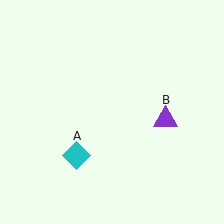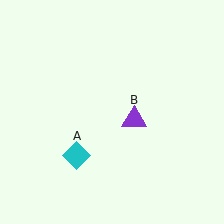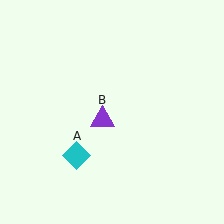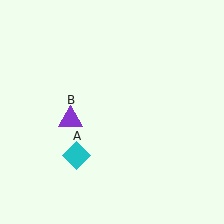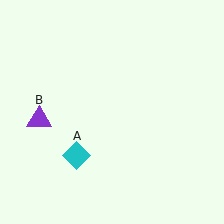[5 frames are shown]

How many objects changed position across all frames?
1 object changed position: purple triangle (object B).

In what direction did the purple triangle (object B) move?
The purple triangle (object B) moved left.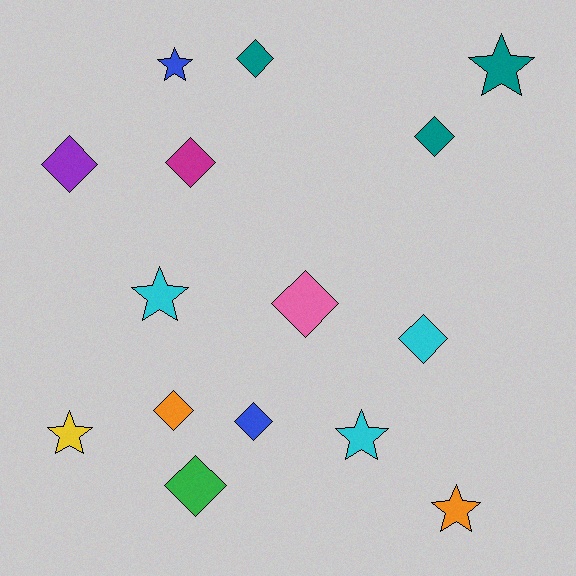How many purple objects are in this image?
There is 1 purple object.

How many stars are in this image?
There are 6 stars.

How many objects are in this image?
There are 15 objects.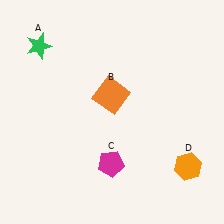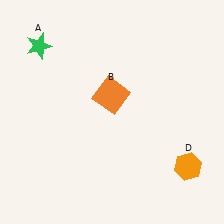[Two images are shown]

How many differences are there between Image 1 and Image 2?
There is 1 difference between the two images.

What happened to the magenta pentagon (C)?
The magenta pentagon (C) was removed in Image 2. It was in the bottom-left area of Image 1.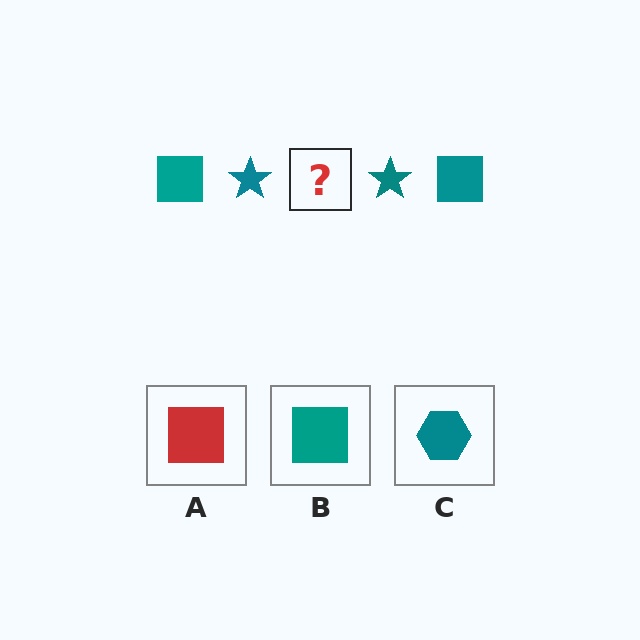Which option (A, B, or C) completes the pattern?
B.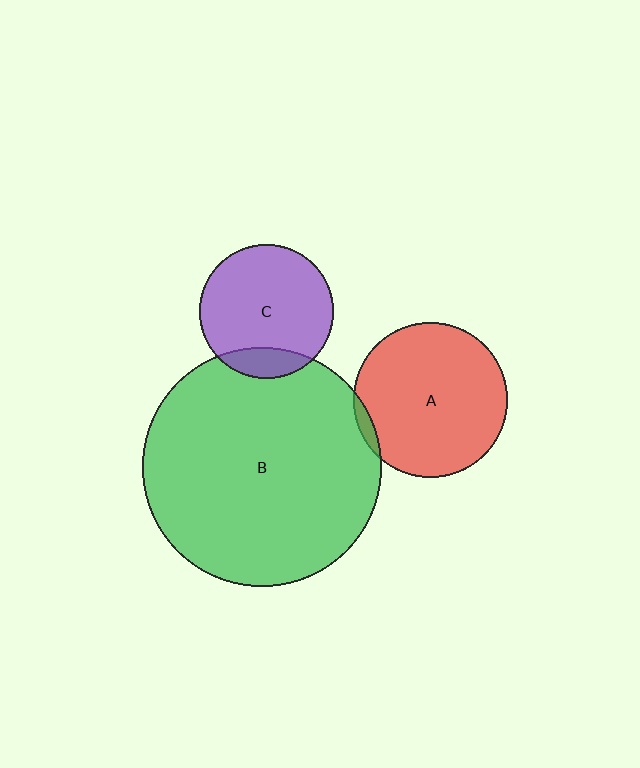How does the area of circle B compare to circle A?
Approximately 2.4 times.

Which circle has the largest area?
Circle B (green).